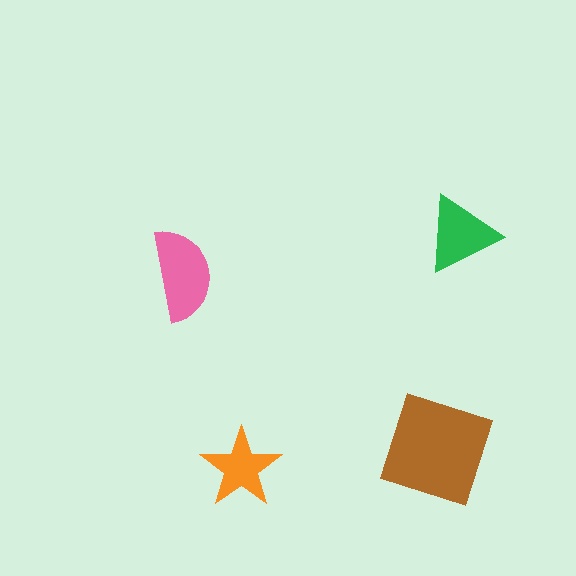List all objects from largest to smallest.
The brown diamond, the pink semicircle, the green triangle, the orange star.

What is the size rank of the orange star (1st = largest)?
4th.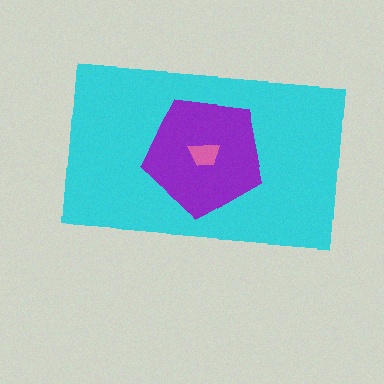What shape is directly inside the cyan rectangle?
The purple pentagon.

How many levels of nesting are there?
3.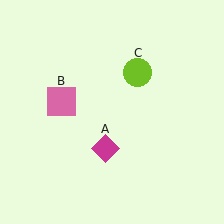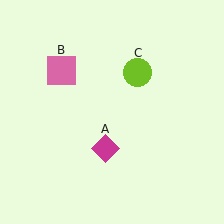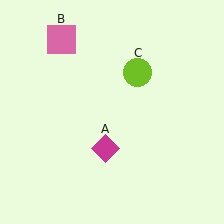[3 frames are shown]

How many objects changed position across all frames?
1 object changed position: pink square (object B).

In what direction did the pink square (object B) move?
The pink square (object B) moved up.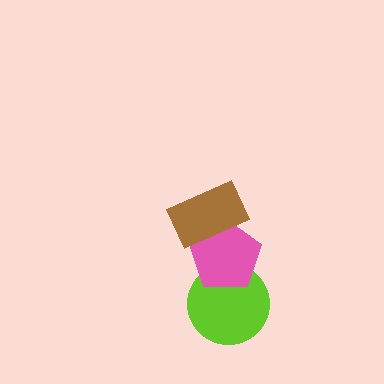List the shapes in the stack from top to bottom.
From top to bottom: the brown rectangle, the pink pentagon, the lime circle.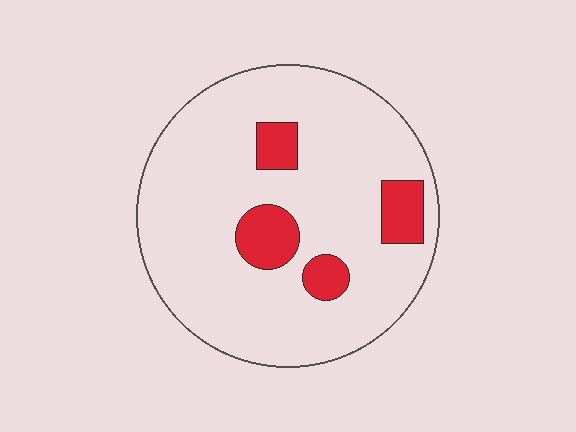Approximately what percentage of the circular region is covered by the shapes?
Approximately 15%.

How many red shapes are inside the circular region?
4.